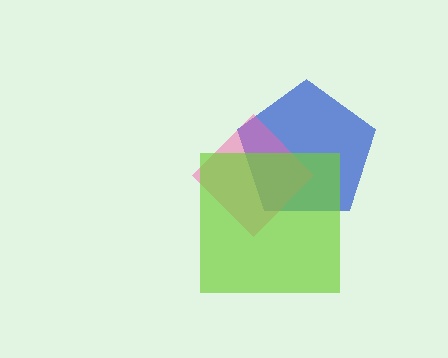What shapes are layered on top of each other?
The layered shapes are: a blue pentagon, a pink diamond, a lime square.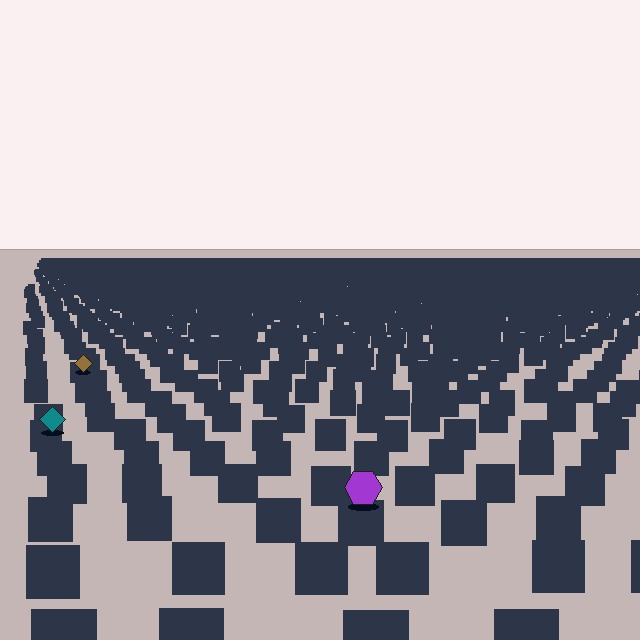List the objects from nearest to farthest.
From nearest to farthest: the purple hexagon, the teal diamond, the brown diamond.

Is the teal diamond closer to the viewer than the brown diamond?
Yes. The teal diamond is closer — you can tell from the texture gradient: the ground texture is coarser near it.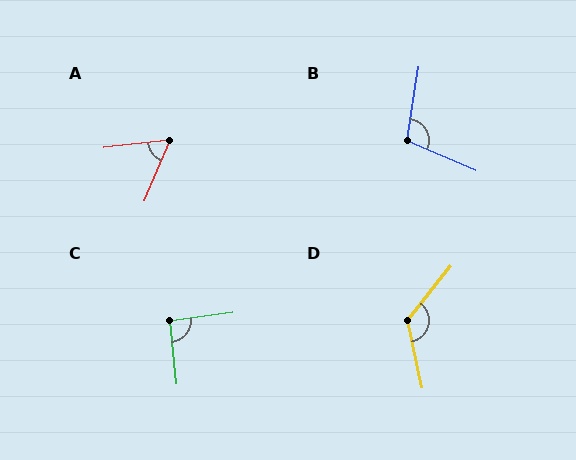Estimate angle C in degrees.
Approximately 91 degrees.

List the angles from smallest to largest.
A (61°), C (91°), B (104°), D (129°).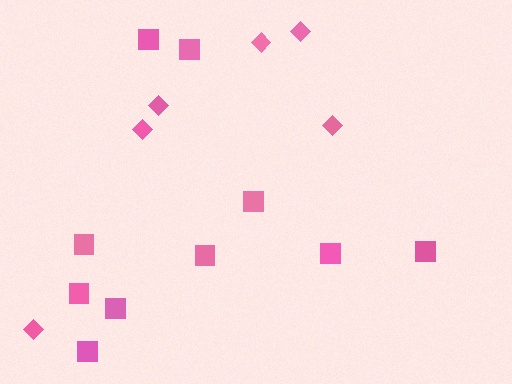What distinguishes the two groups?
There are 2 groups: one group of squares (10) and one group of diamonds (6).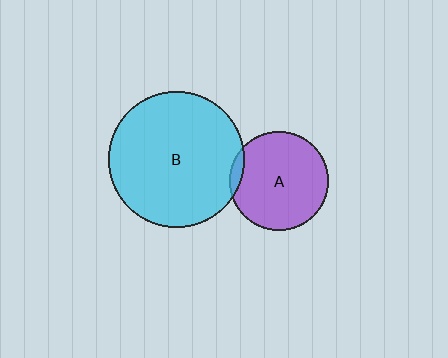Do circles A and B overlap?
Yes.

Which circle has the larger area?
Circle B (cyan).